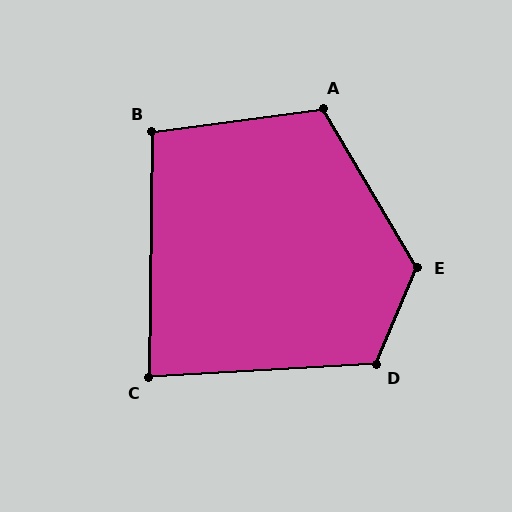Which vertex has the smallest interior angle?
C, at approximately 86 degrees.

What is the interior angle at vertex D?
Approximately 116 degrees (obtuse).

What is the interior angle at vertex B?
Approximately 98 degrees (obtuse).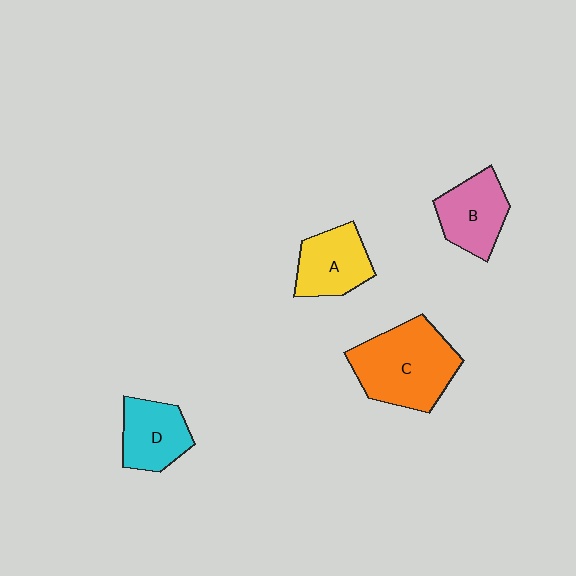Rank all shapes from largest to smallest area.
From largest to smallest: C (orange), B (pink), A (yellow), D (cyan).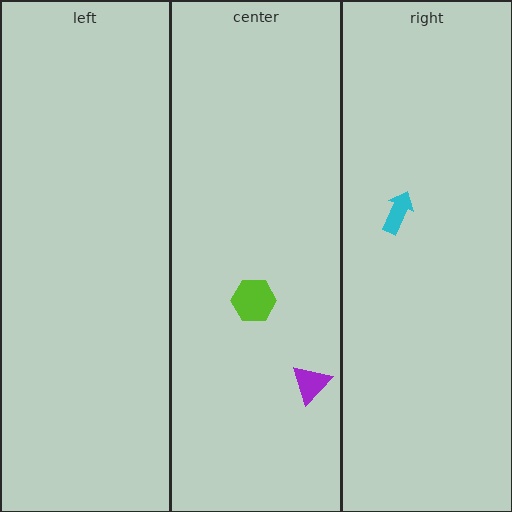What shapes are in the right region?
The cyan arrow.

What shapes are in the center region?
The lime hexagon, the purple triangle.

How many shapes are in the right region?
1.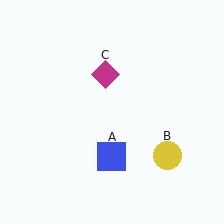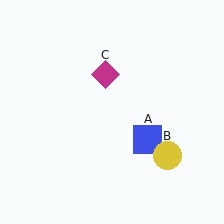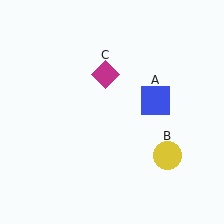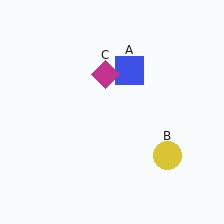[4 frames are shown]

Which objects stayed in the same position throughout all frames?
Yellow circle (object B) and magenta diamond (object C) remained stationary.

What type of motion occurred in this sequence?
The blue square (object A) rotated counterclockwise around the center of the scene.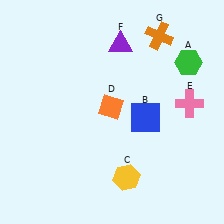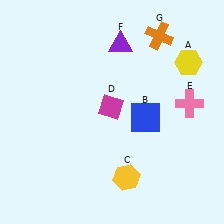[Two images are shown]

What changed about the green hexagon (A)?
In Image 1, A is green. In Image 2, it changed to yellow.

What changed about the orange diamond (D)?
In Image 1, D is orange. In Image 2, it changed to magenta.